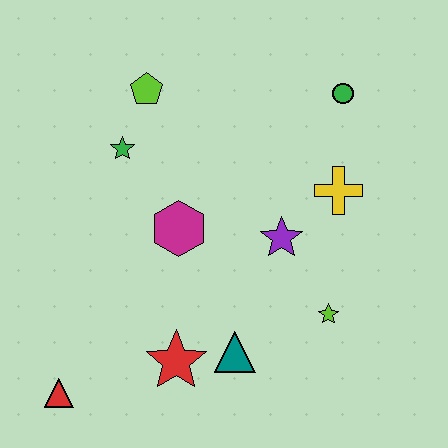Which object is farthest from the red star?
The green circle is farthest from the red star.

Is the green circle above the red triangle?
Yes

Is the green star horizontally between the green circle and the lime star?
No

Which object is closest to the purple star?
The yellow cross is closest to the purple star.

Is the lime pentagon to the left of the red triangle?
No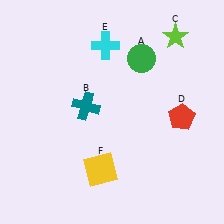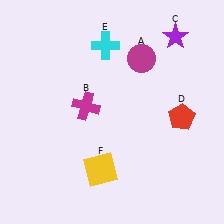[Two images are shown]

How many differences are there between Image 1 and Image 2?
There are 3 differences between the two images.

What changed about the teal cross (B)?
In Image 1, B is teal. In Image 2, it changed to magenta.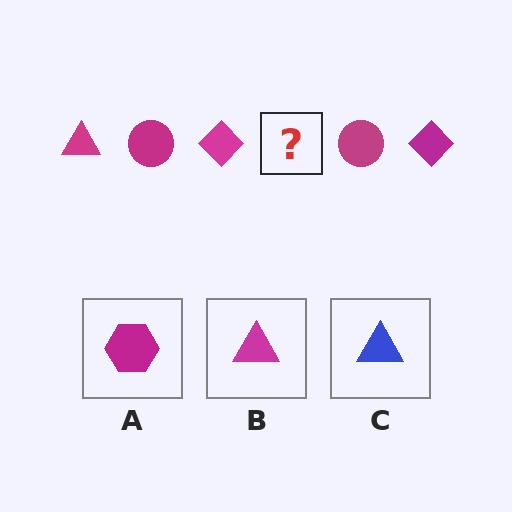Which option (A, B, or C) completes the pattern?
B.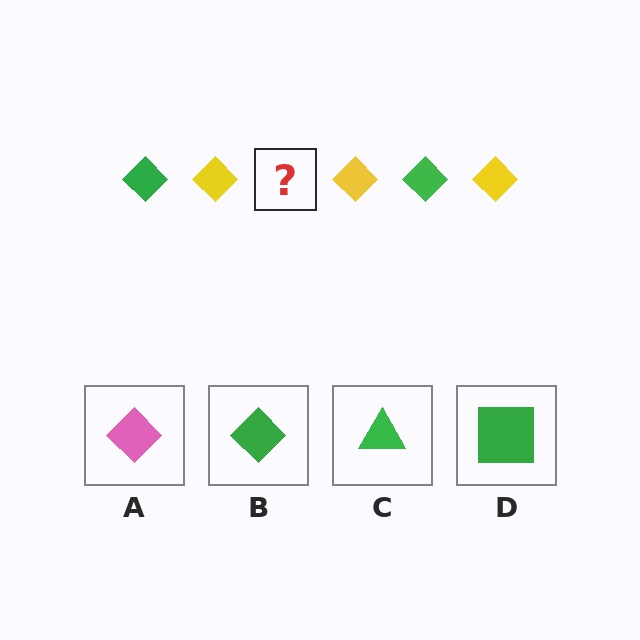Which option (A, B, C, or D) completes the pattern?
B.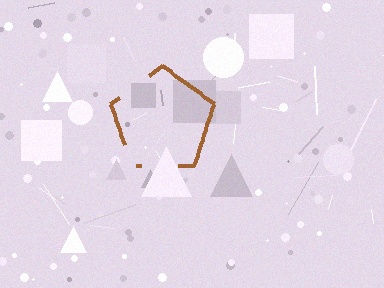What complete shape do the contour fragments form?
The contour fragments form a pentagon.